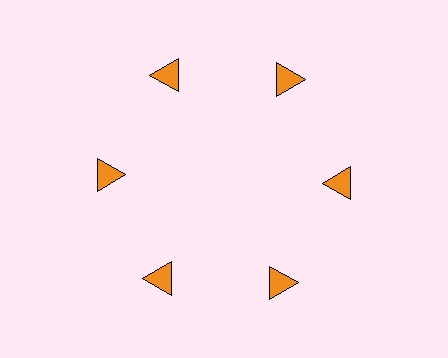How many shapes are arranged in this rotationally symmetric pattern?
There are 6 shapes, arranged in 6 groups of 1.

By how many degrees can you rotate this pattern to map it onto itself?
The pattern maps onto itself every 60 degrees of rotation.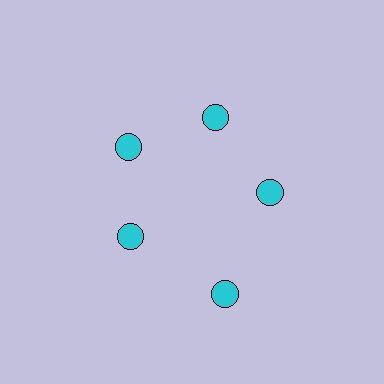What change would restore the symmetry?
The symmetry would be restored by moving it inward, back onto the ring so that all 5 circles sit at equal angles and equal distance from the center.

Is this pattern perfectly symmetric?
No. The 5 cyan circles are arranged in a ring, but one element near the 5 o'clock position is pushed outward from the center, breaking the 5-fold rotational symmetry.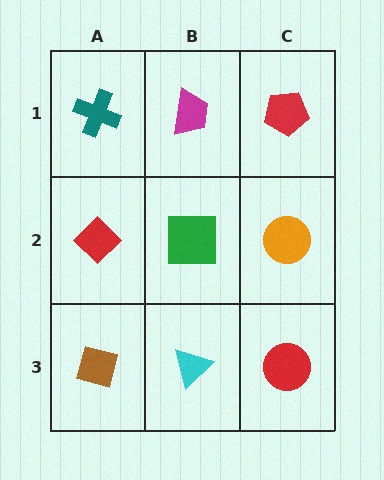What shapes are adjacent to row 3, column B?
A green square (row 2, column B), a brown square (row 3, column A), a red circle (row 3, column C).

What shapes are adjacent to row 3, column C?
An orange circle (row 2, column C), a cyan triangle (row 3, column B).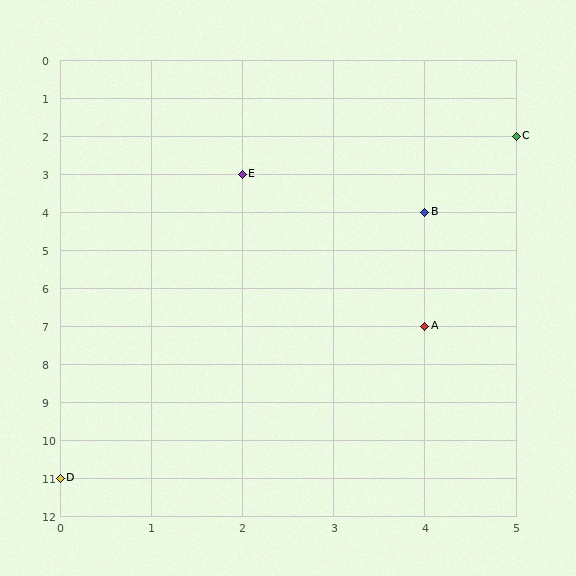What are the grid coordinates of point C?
Point C is at grid coordinates (5, 2).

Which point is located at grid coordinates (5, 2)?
Point C is at (5, 2).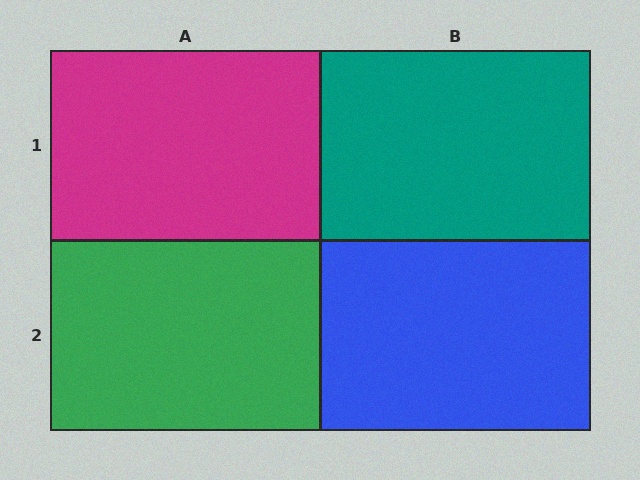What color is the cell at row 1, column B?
Teal.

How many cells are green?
1 cell is green.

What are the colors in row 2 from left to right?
Green, blue.